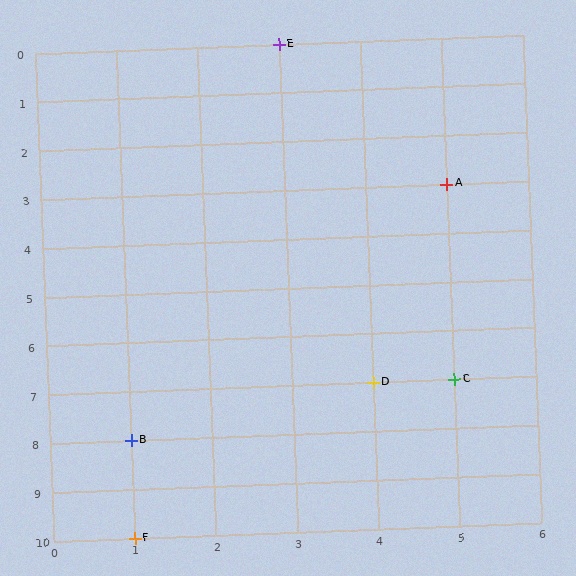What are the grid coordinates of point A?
Point A is at grid coordinates (5, 3).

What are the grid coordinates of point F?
Point F is at grid coordinates (1, 10).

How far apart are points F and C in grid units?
Points F and C are 4 columns and 3 rows apart (about 5.0 grid units diagonally).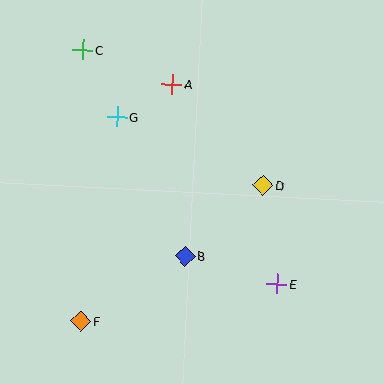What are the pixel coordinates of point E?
Point E is at (277, 284).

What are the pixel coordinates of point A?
Point A is at (172, 84).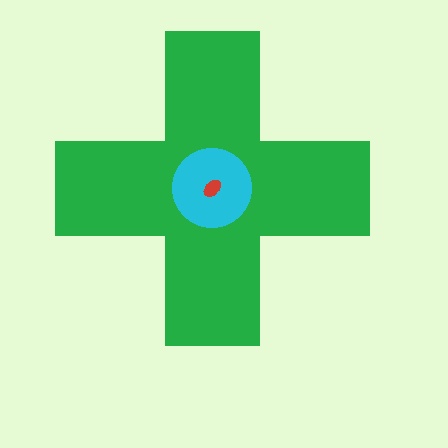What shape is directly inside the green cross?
The cyan circle.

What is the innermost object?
The red ellipse.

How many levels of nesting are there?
3.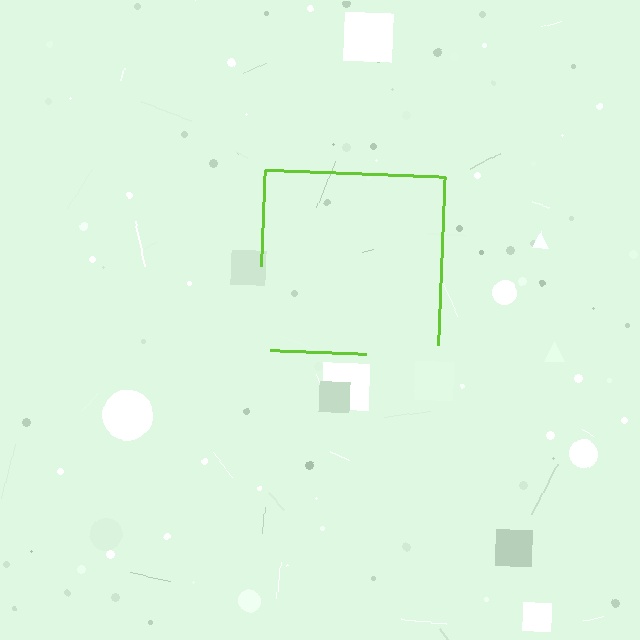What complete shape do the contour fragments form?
The contour fragments form a square.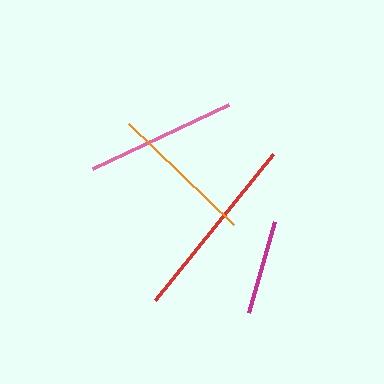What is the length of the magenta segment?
The magenta segment is approximately 95 pixels long.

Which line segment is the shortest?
The magenta line is the shortest at approximately 95 pixels.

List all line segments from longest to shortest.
From longest to shortest: red, pink, orange, magenta.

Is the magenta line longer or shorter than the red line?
The red line is longer than the magenta line.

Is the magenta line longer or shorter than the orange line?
The orange line is longer than the magenta line.